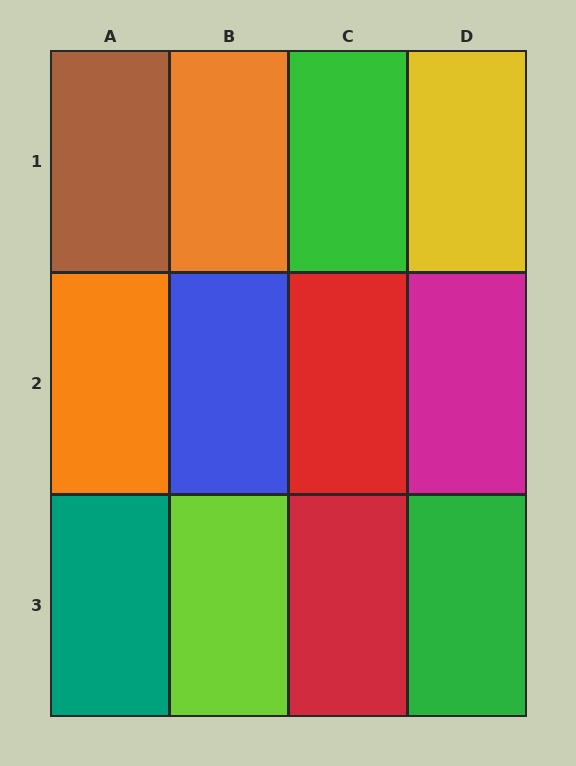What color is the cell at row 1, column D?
Yellow.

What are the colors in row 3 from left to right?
Teal, lime, red, green.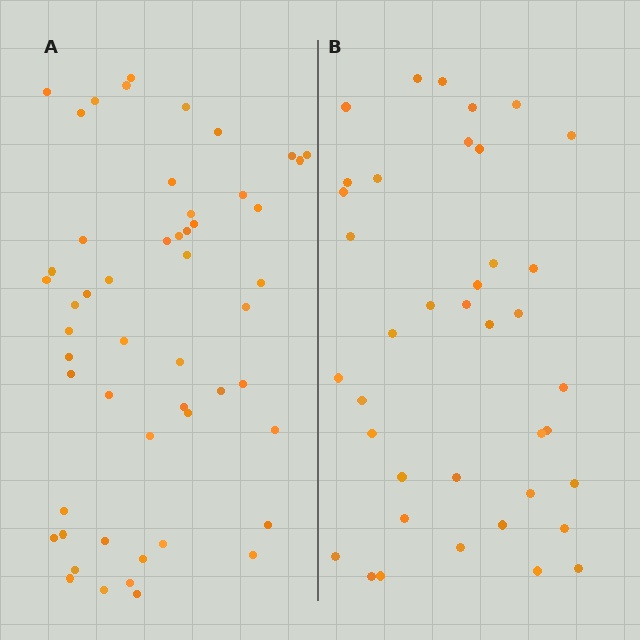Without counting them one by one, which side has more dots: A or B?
Region A (the left region) has more dots.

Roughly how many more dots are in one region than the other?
Region A has approximately 15 more dots than region B.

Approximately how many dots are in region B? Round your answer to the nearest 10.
About 40 dots. (The exact count is 39, which rounds to 40.)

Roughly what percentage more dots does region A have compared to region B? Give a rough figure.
About 35% more.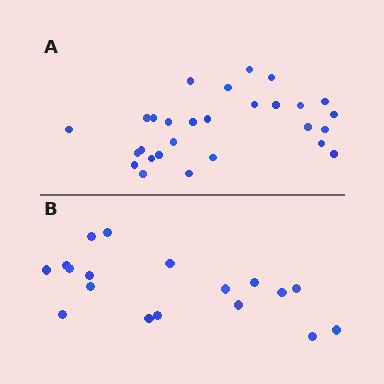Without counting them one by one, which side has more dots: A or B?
Region A (the top region) has more dots.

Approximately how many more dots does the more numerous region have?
Region A has roughly 10 or so more dots than region B.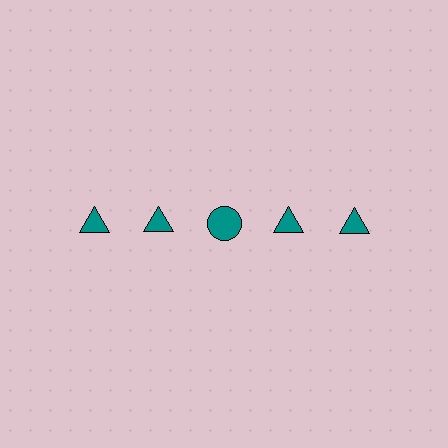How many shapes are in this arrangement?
There are 5 shapes arranged in a grid pattern.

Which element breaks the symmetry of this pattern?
The teal circle in the top row, center column breaks the symmetry. All other shapes are teal triangles.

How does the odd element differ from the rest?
It has a different shape: circle instead of triangle.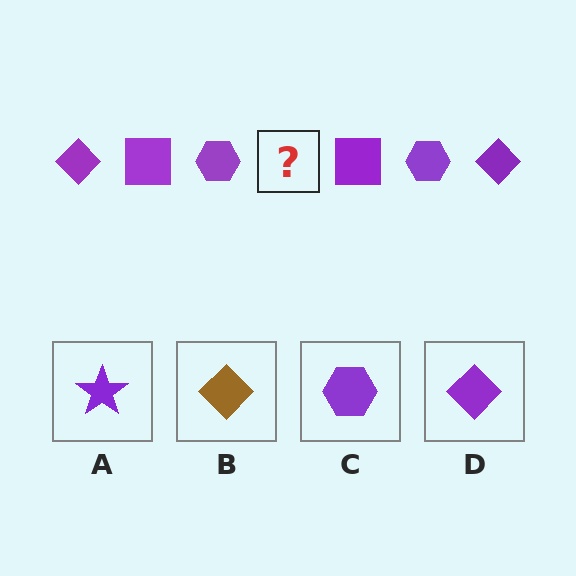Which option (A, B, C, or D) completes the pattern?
D.